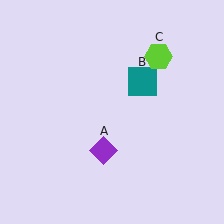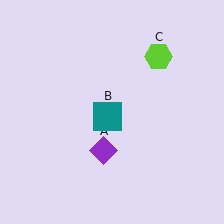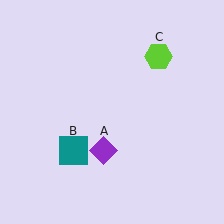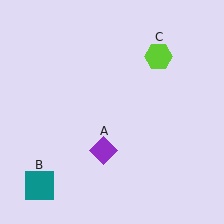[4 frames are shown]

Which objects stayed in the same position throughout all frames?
Purple diamond (object A) and lime hexagon (object C) remained stationary.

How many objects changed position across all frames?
1 object changed position: teal square (object B).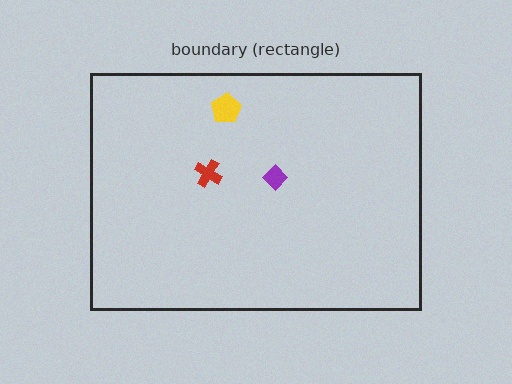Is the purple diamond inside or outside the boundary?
Inside.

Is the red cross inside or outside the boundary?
Inside.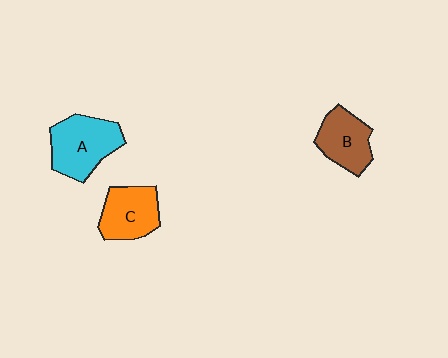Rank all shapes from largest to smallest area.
From largest to smallest: A (cyan), C (orange), B (brown).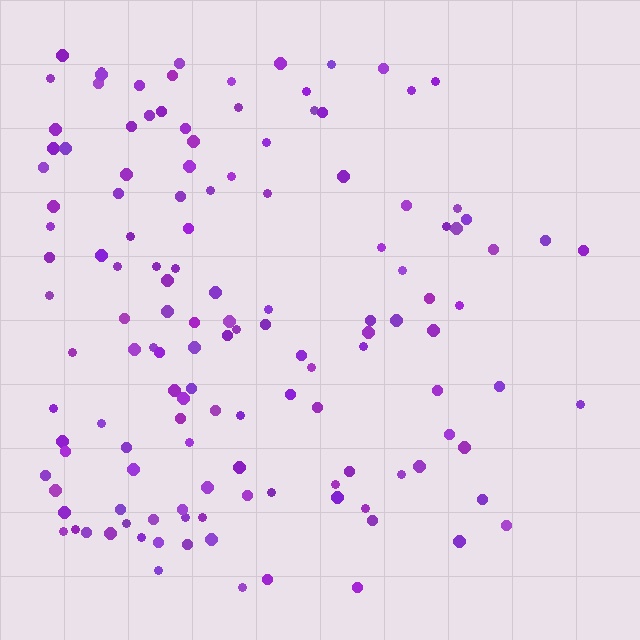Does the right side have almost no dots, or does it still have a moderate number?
Still a moderate number, just noticeably fewer than the left.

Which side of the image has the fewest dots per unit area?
The right.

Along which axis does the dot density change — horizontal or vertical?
Horizontal.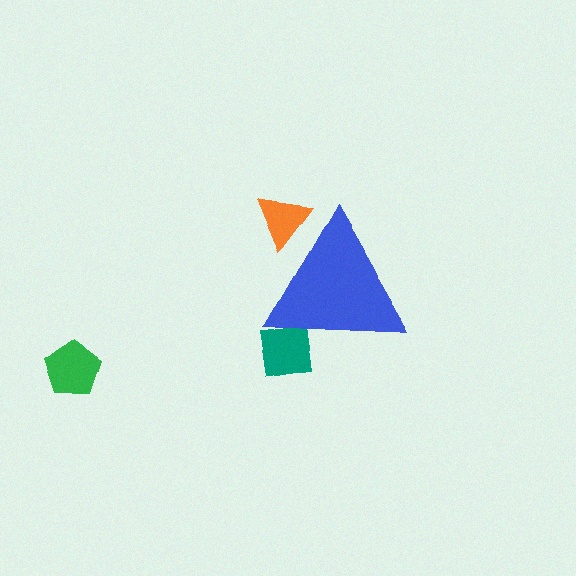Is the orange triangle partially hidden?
Yes, the orange triangle is partially hidden behind the blue triangle.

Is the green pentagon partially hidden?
No, the green pentagon is fully visible.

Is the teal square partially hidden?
Yes, the teal square is partially hidden behind the blue triangle.